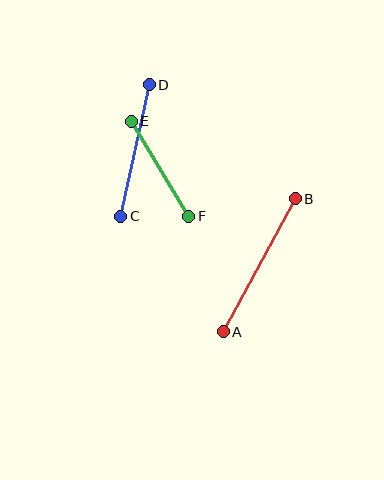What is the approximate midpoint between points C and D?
The midpoint is at approximately (135, 151) pixels.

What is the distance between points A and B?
The distance is approximately 151 pixels.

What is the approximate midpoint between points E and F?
The midpoint is at approximately (160, 169) pixels.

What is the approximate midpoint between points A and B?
The midpoint is at approximately (259, 265) pixels.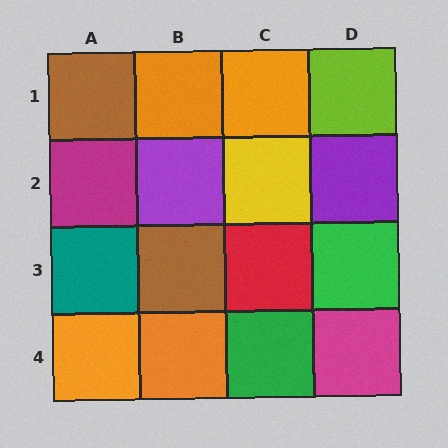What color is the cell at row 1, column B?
Orange.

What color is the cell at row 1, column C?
Orange.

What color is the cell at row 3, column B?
Brown.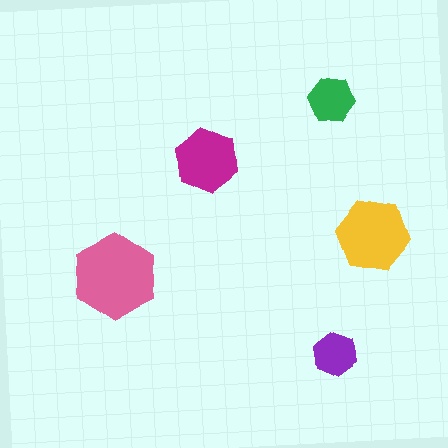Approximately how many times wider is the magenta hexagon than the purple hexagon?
About 1.5 times wider.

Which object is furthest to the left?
The pink hexagon is leftmost.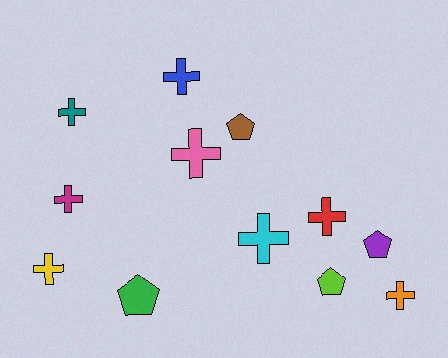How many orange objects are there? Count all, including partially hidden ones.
There is 1 orange object.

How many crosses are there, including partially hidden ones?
There are 8 crosses.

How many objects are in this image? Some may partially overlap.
There are 12 objects.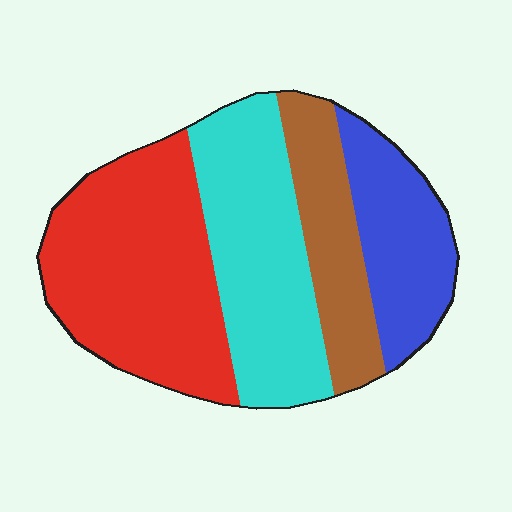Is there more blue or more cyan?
Cyan.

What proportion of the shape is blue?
Blue takes up about one sixth (1/6) of the shape.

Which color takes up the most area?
Red, at roughly 35%.